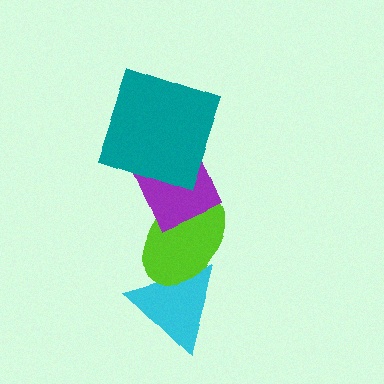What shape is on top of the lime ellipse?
The purple diamond is on top of the lime ellipse.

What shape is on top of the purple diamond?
The teal square is on top of the purple diamond.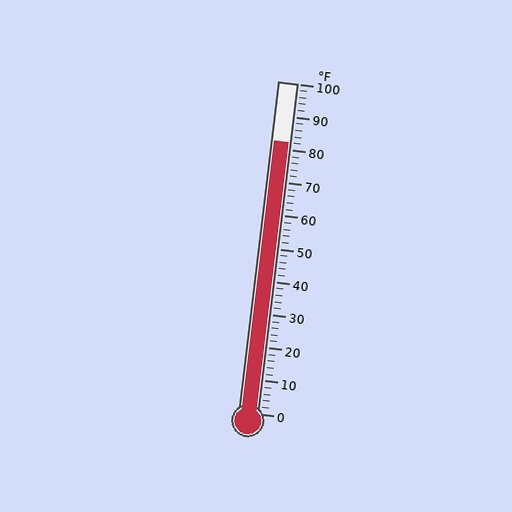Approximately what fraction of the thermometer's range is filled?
The thermometer is filled to approximately 80% of its range.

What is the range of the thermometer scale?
The thermometer scale ranges from 0°F to 100°F.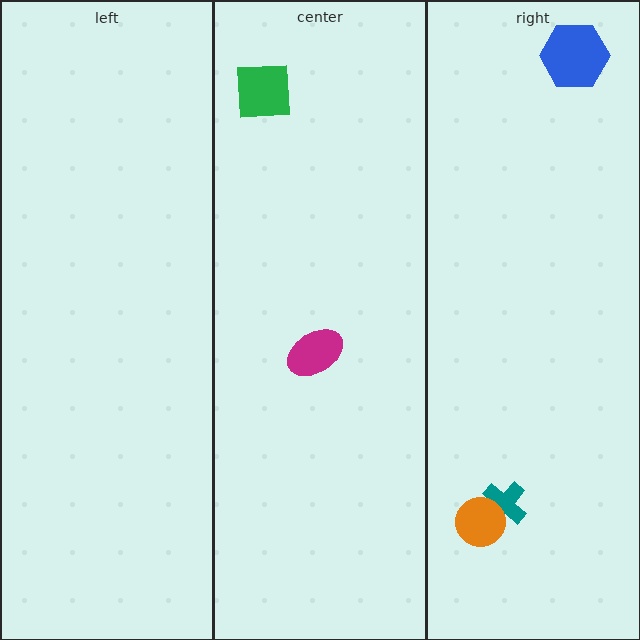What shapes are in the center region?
The green square, the magenta ellipse.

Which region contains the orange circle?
The right region.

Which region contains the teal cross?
The right region.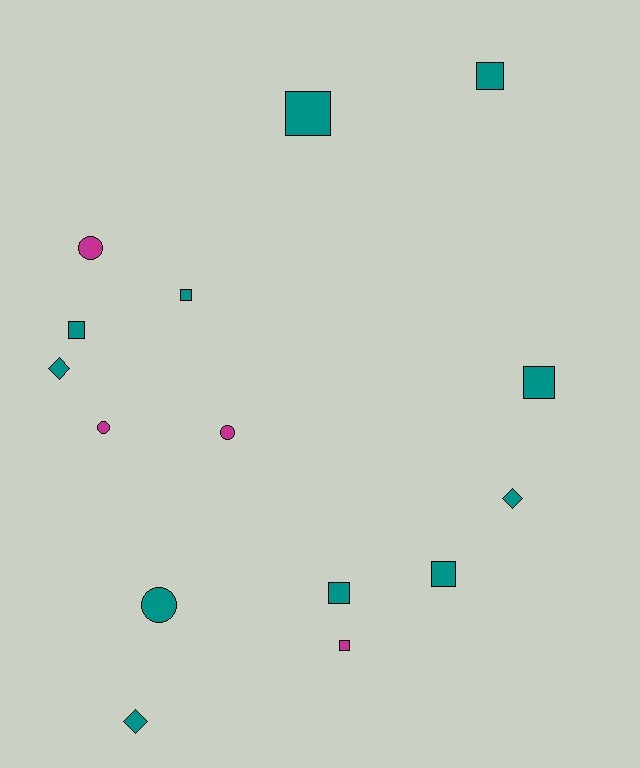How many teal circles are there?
There is 1 teal circle.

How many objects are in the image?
There are 15 objects.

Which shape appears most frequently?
Square, with 8 objects.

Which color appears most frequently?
Teal, with 11 objects.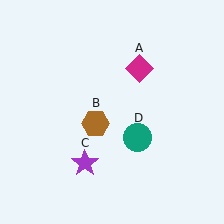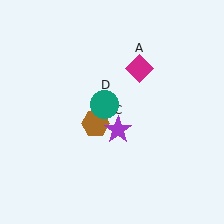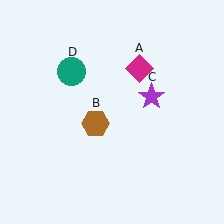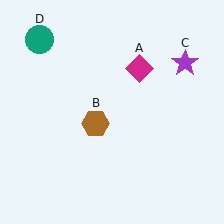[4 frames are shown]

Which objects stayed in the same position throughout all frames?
Magenta diamond (object A) and brown hexagon (object B) remained stationary.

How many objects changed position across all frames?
2 objects changed position: purple star (object C), teal circle (object D).